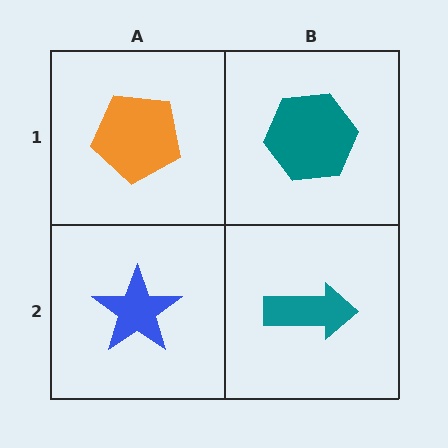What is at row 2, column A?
A blue star.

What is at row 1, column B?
A teal hexagon.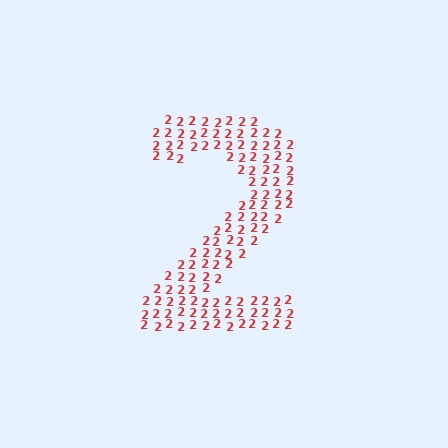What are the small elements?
The small elements are digit 2's.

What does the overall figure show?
The overall figure shows the digit 2.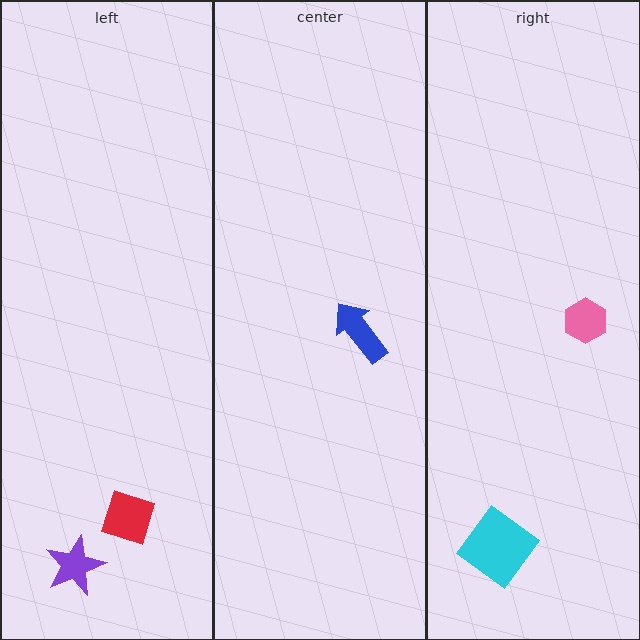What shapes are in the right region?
The pink hexagon, the cyan diamond.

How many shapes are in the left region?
2.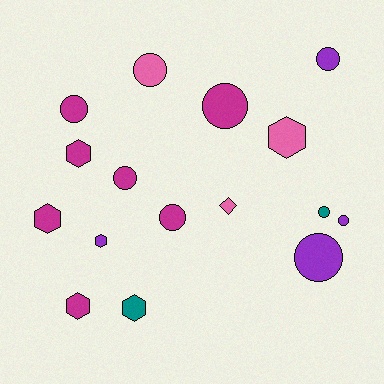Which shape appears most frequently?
Circle, with 9 objects.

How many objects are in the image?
There are 16 objects.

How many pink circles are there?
There is 1 pink circle.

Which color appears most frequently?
Magenta, with 7 objects.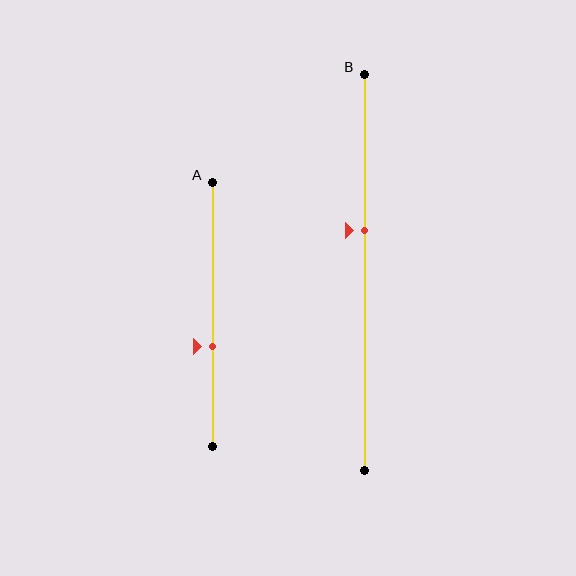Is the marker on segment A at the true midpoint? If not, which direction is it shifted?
No, the marker on segment A is shifted downward by about 12% of the segment length.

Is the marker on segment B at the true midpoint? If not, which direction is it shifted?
No, the marker on segment B is shifted upward by about 10% of the segment length.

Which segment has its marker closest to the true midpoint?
Segment B has its marker closest to the true midpoint.